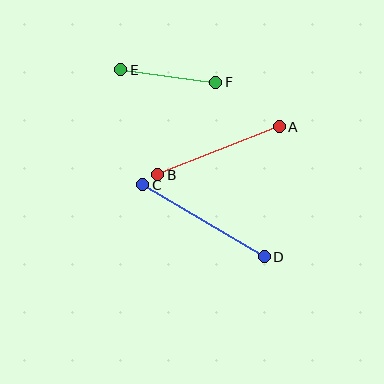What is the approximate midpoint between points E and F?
The midpoint is at approximately (168, 76) pixels.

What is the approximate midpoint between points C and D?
The midpoint is at approximately (203, 221) pixels.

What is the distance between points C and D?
The distance is approximately 141 pixels.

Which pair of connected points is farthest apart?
Points C and D are farthest apart.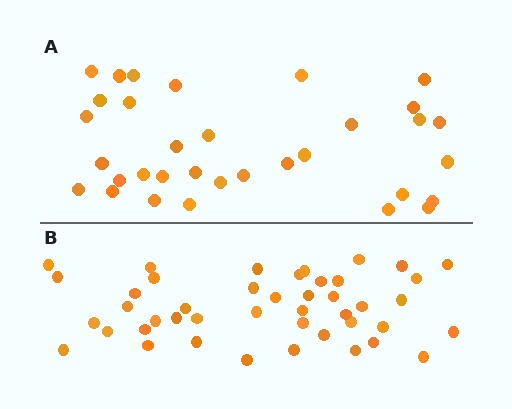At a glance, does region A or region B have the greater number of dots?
Region B (the bottom region) has more dots.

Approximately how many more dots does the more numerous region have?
Region B has roughly 12 or so more dots than region A.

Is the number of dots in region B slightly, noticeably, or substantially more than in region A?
Region B has noticeably more, but not dramatically so. The ratio is roughly 1.3 to 1.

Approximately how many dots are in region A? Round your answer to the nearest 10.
About 30 dots. (The exact count is 33, which rounds to 30.)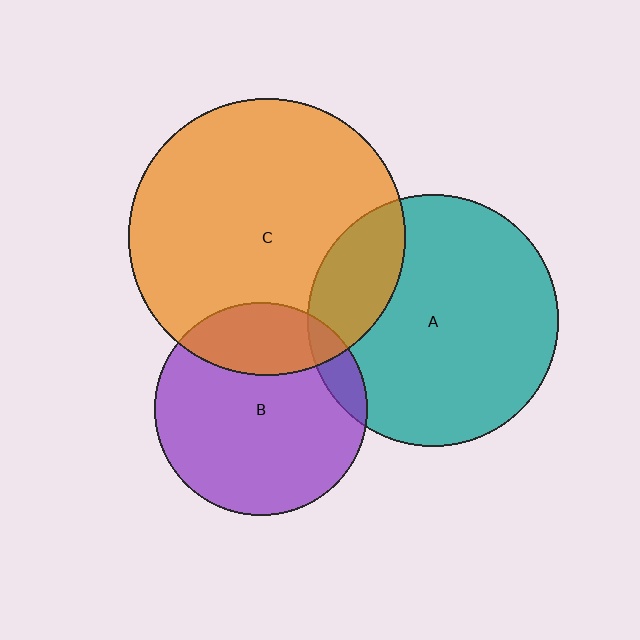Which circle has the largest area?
Circle C (orange).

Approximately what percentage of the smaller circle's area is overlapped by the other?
Approximately 10%.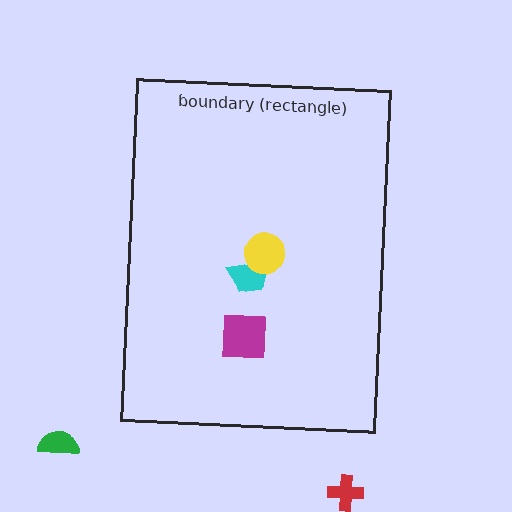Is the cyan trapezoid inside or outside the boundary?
Inside.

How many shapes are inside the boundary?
3 inside, 2 outside.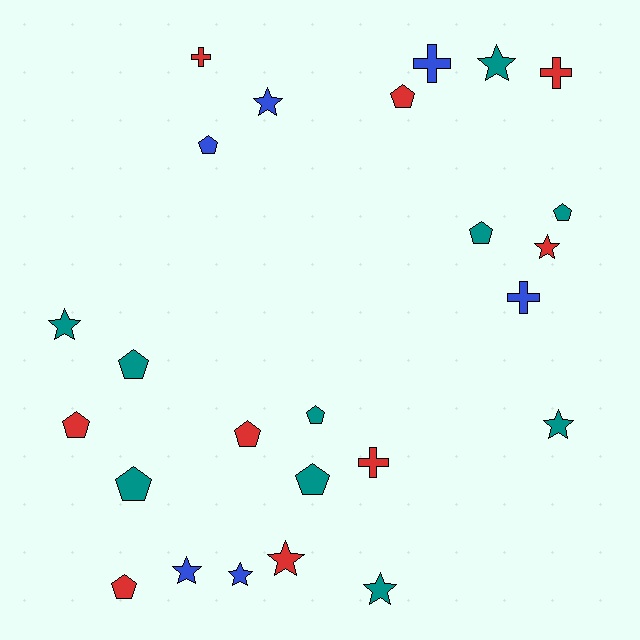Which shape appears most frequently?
Pentagon, with 11 objects.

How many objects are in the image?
There are 25 objects.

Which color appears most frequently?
Teal, with 10 objects.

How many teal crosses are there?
There are no teal crosses.